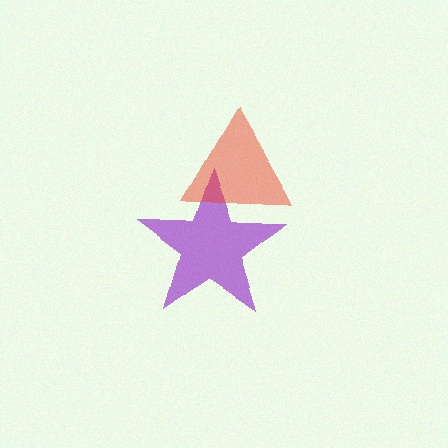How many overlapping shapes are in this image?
There are 2 overlapping shapes in the image.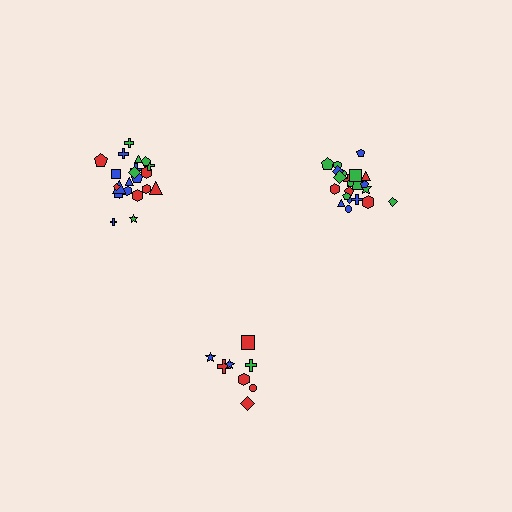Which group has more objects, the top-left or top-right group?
The top-right group.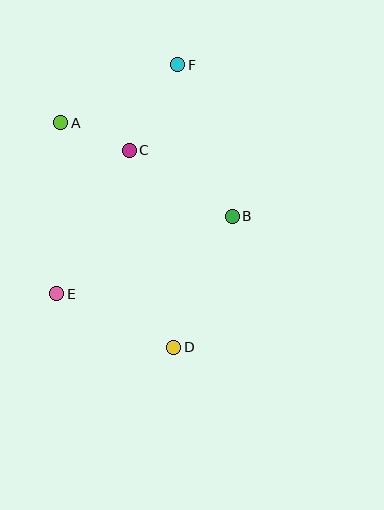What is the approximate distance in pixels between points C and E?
The distance between C and E is approximately 161 pixels.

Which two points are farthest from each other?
Points D and F are farthest from each other.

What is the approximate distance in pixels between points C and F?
The distance between C and F is approximately 98 pixels.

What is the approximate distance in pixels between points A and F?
The distance between A and F is approximately 131 pixels.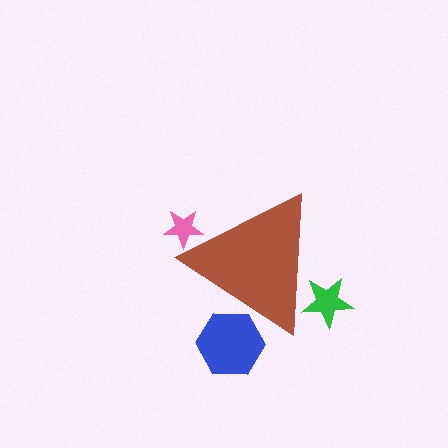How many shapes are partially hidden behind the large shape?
3 shapes are partially hidden.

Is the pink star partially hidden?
Yes, the pink star is partially hidden behind the brown triangle.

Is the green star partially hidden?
Yes, the green star is partially hidden behind the brown triangle.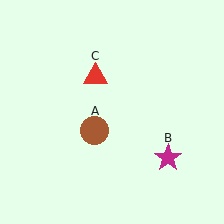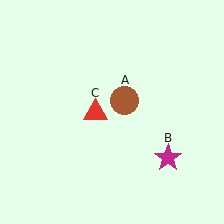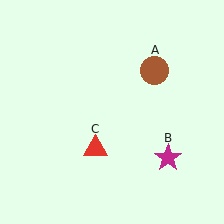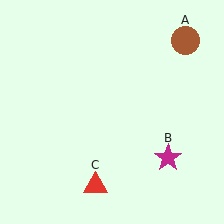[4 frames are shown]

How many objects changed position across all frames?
2 objects changed position: brown circle (object A), red triangle (object C).